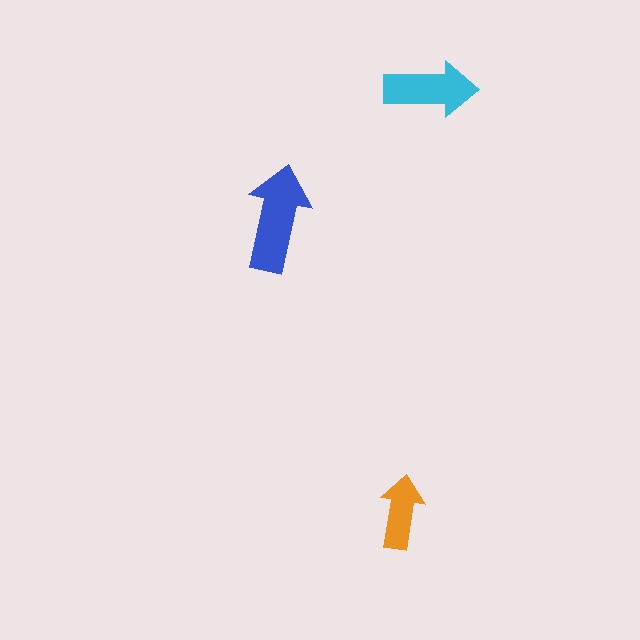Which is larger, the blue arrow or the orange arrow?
The blue one.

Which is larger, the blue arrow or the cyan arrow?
The blue one.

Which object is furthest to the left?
The blue arrow is leftmost.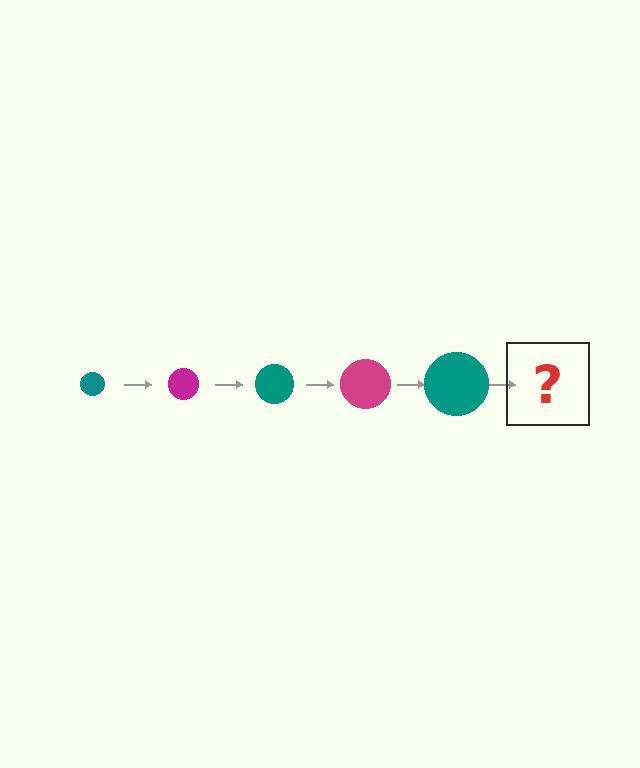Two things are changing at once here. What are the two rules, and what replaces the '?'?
The two rules are that the circle grows larger each step and the color cycles through teal and magenta. The '?' should be a magenta circle, larger than the previous one.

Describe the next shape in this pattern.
It should be a magenta circle, larger than the previous one.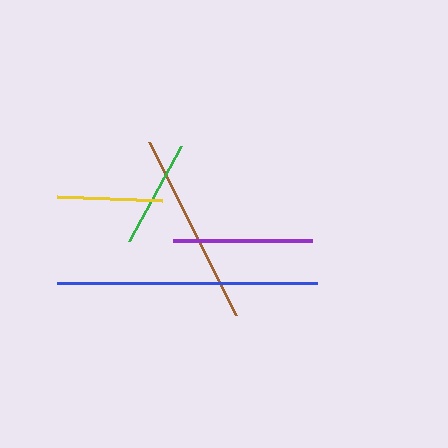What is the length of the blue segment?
The blue segment is approximately 260 pixels long.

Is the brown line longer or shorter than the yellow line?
The brown line is longer than the yellow line.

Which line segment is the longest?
The blue line is the longest at approximately 260 pixels.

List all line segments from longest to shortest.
From longest to shortest: blue, brown, purple, green, yellow.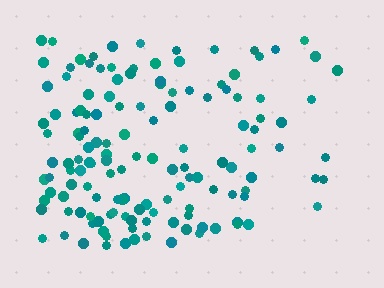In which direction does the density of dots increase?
From right to left, with the left side densest.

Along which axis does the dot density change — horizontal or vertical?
Horizontal.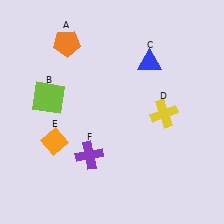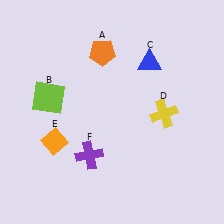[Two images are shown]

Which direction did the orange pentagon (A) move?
The orange pentagon (A) moved right.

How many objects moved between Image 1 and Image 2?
1 object moved between the two images.